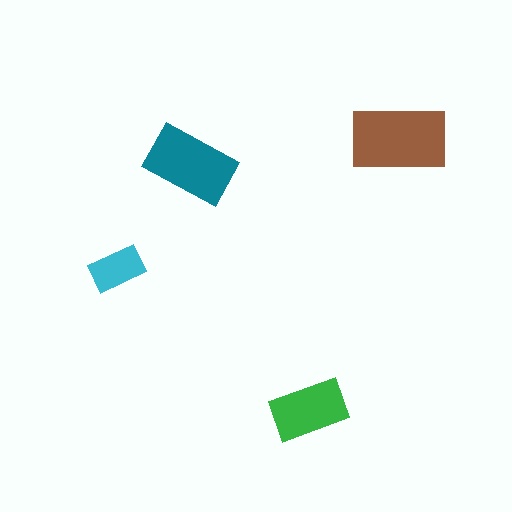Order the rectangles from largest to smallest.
the brown one, the teal one, the green one, the cyan one.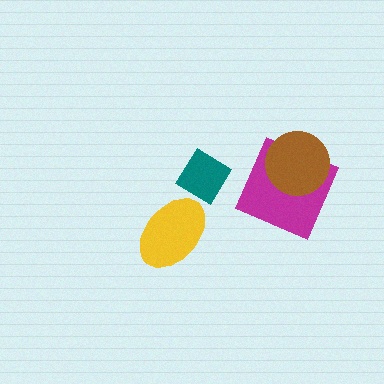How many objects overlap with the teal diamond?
0 objects overlap with the teal diamond.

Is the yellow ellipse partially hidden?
No, no other shape covers it.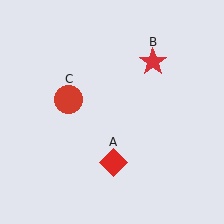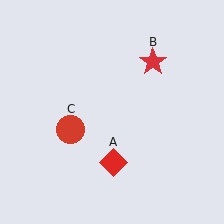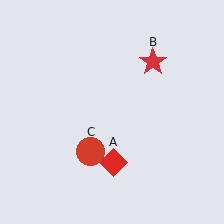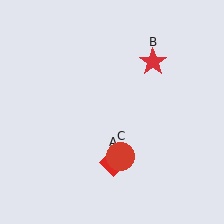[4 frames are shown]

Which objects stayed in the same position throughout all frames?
Red diamond (object A) and red star (object B) remained stationary.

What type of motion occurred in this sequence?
The red circle (object C) rotated counterclockwise around the center of the scene.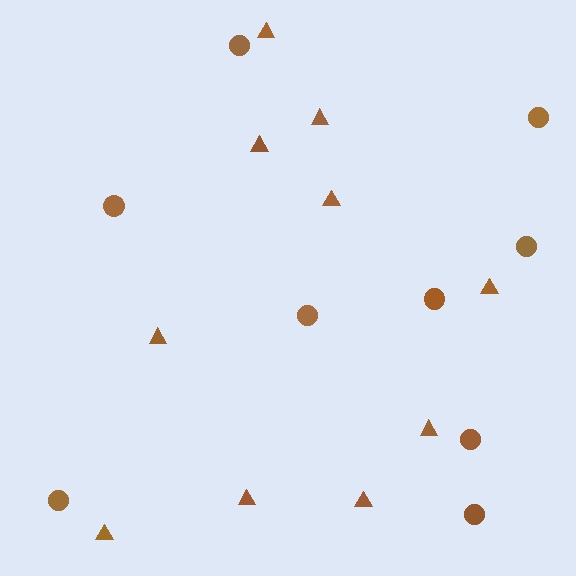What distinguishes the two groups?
There are 2 groups: one group of circles (9) and one group of triangles (10).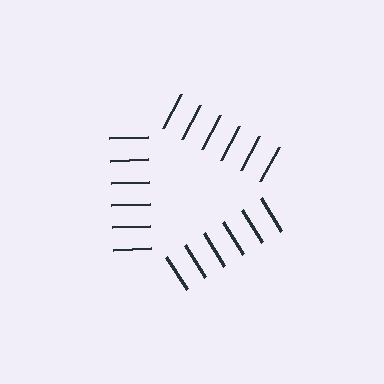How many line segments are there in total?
18 — 6 along each of the 3 edges.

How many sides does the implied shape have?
3 sides — the line-ends trace a triangle.